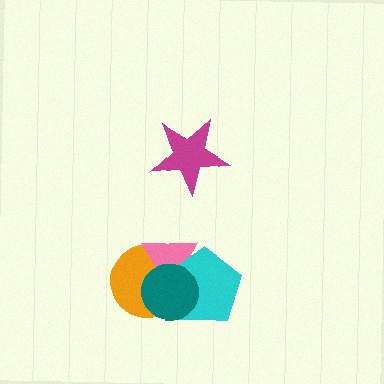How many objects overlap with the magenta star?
0 objects overlap with the magenta star.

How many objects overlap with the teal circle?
3 objects overlap with the teal circle.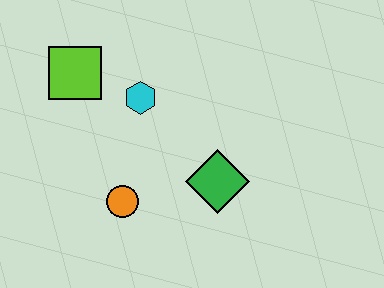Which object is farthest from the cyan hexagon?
The green diamond is farthest from the cyan hexagon.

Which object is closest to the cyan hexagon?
The lime square is closest to the cyan hexagon.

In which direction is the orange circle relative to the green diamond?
The orange circle is to the left of the green diamond.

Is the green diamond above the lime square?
No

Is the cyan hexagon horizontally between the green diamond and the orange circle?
Yes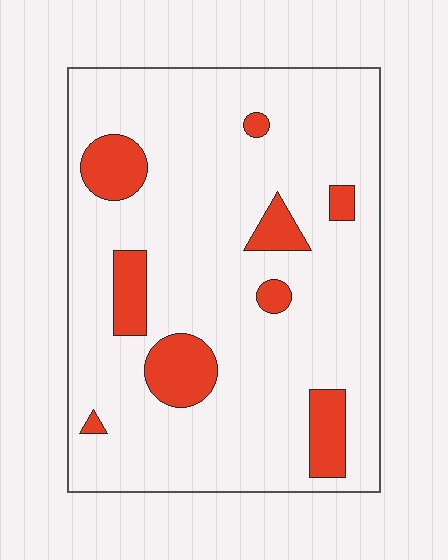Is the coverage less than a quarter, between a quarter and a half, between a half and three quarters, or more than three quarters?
Less than a quarter.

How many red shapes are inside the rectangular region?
9.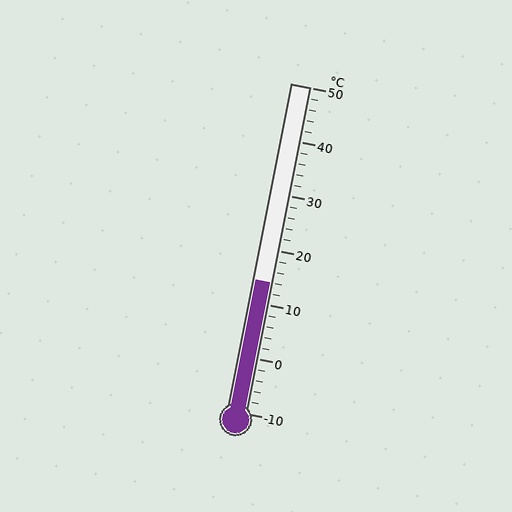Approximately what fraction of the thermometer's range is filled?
The thermometer is filled to approximately 40% of its range.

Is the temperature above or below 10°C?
The temperature is above 10°C.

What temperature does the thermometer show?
The thermometer shows approximately 14°C.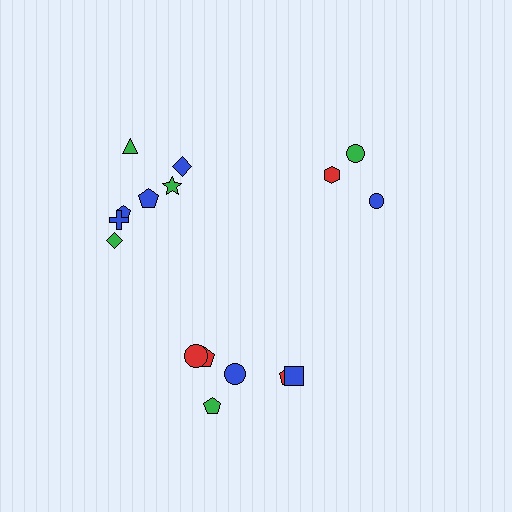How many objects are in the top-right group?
There are 3 objects.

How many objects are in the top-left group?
There are 7 objects.